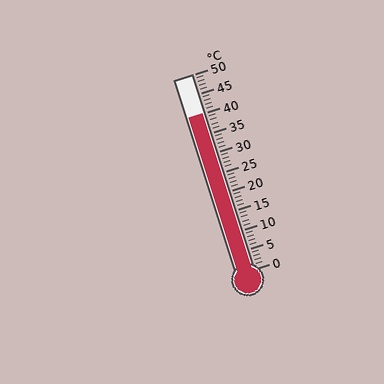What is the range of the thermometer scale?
The thermometer scale ranges from 0°C to 50°C.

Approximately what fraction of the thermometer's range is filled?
The thermometer is filled to approximately 80% of its range.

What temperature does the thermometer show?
The thermometer shows approximately 40°C.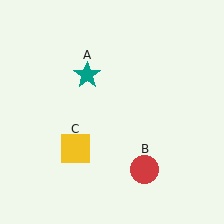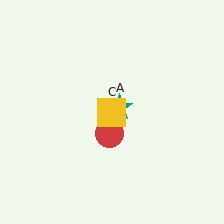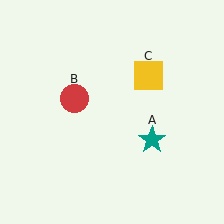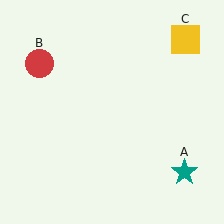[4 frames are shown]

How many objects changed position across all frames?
3 objects changed position: teal star (object A), red circle (object B), yellow square (object C).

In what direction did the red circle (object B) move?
The red circle (object B) moved up and to the left.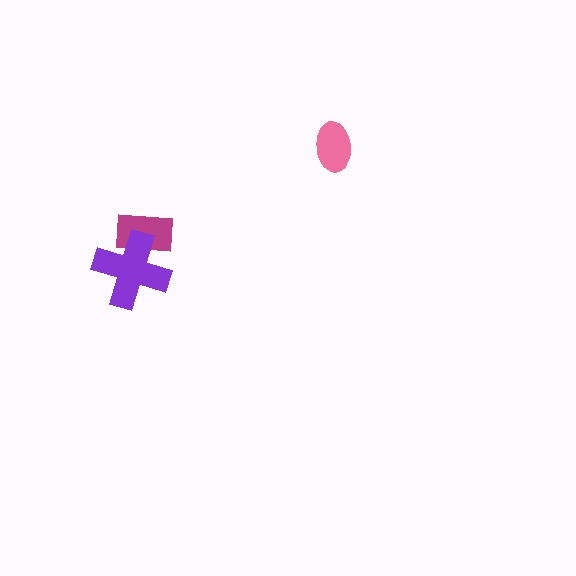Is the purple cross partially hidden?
No, no other shape covers it.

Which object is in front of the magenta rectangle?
The purple cross is in front of the magenta rectangle.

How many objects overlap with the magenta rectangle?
1 object overlaps with the magenta rectangle.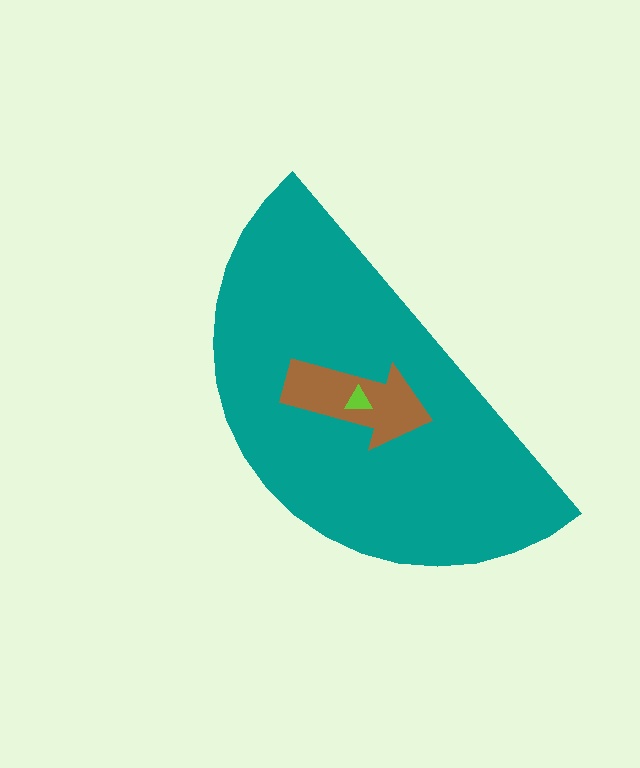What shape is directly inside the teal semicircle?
The brown arrow.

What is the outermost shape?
The teal semicircle.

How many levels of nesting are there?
3.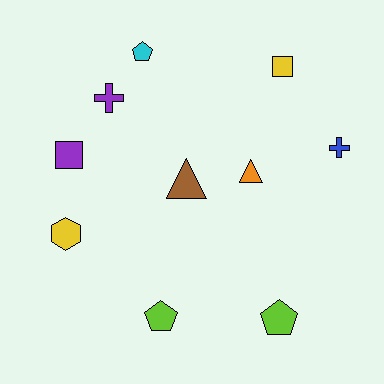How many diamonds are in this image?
There are no diamonds.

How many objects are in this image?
There are 10 objects.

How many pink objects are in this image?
There are no pink objects.